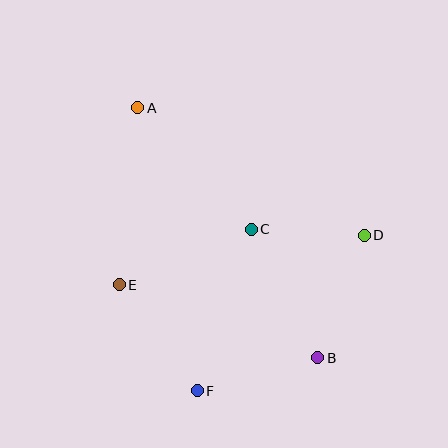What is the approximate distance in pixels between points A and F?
The distance between A and F is approximately 289 pixels.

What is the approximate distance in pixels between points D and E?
The distance between D and E is approximately 250 pixels.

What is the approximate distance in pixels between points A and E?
The distance between A and E is approximately 178 pixels.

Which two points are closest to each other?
Points C and D are closest to each other.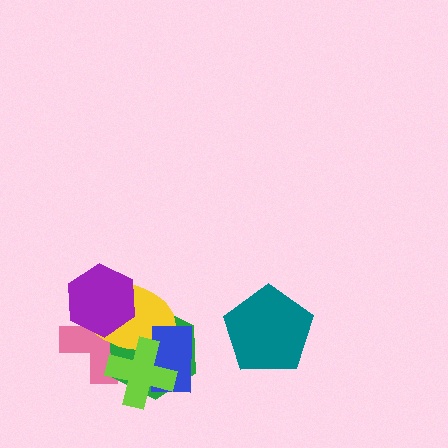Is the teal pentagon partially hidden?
No, no other shape covers it.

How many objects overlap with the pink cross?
4 objects overlap with the pink cross.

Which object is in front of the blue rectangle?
The lime cross is in front of the blue rectangle.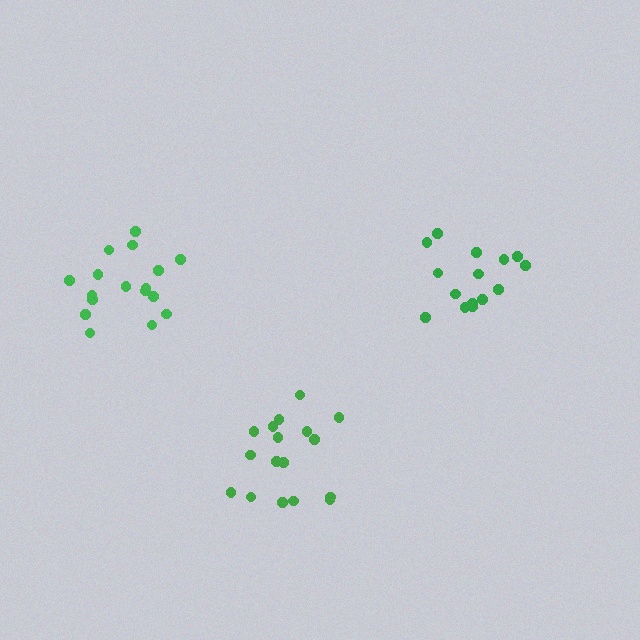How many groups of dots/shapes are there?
There are 3 groups.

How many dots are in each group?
Group 1: 15 dots, Group 2: 17 dots, Group 3: 17 dots (49 total).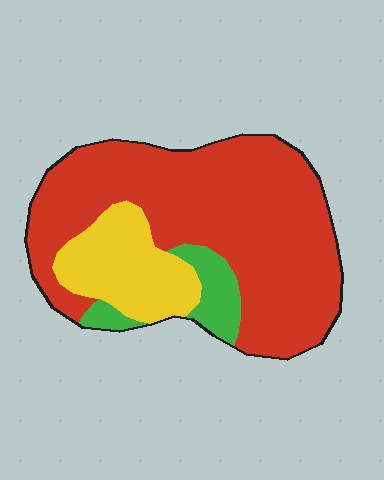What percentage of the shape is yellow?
Yellow covers about 20% of the shape.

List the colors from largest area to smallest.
From largest to smallest: red, yellow, green.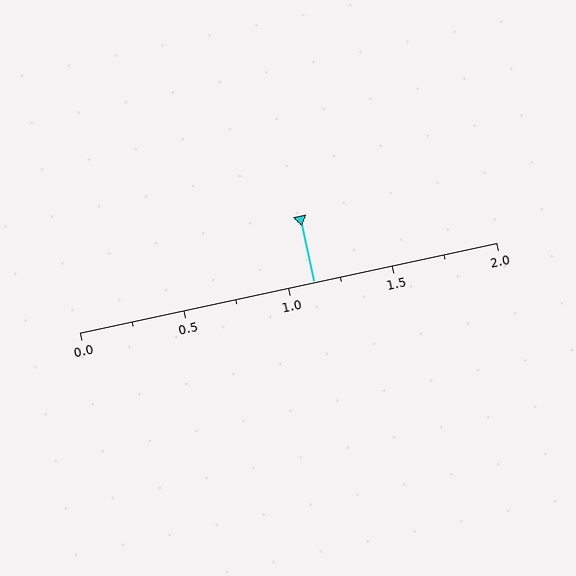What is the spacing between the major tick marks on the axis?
The major ticks are spaced 0.5 apart.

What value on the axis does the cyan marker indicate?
The marker indicates approximately 1.12.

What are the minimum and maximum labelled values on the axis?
The axis runs from 0.0 to 2.0.